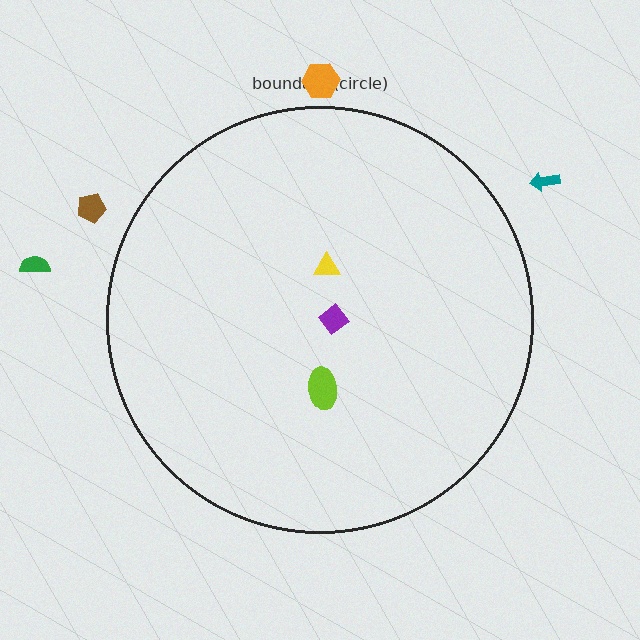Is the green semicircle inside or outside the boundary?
Outside.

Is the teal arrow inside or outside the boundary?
Outside.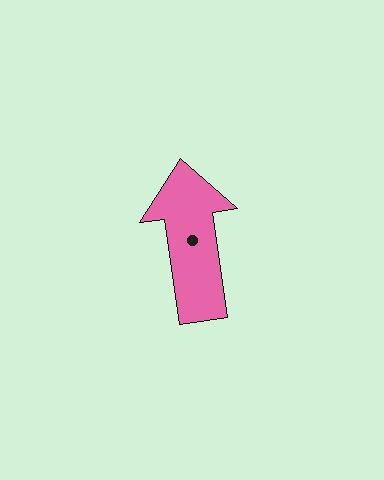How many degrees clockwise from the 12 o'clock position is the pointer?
Approximately 352 degrees.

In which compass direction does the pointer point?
North.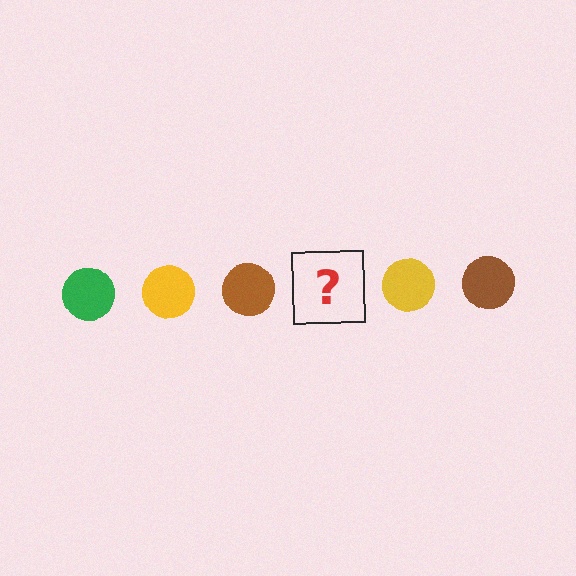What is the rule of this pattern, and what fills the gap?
The rule is that the pattern cycles through green, yellow, brown circles. The gap should be filled with a green circle.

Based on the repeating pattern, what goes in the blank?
The blank should be a green circle.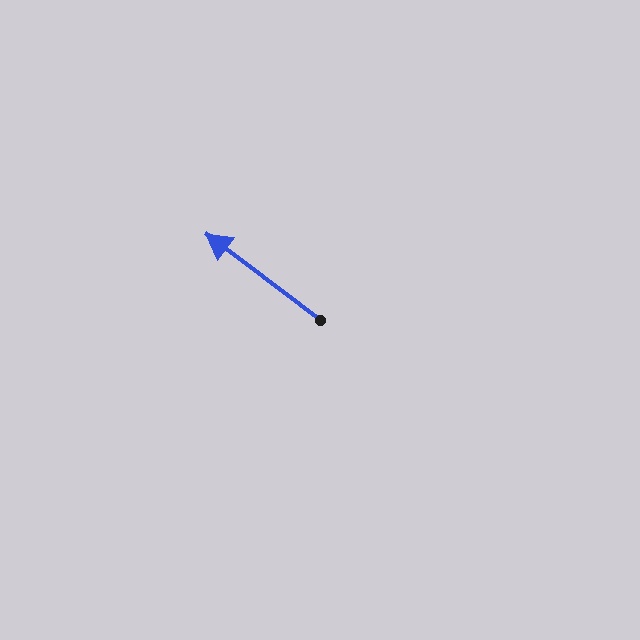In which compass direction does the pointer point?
Northwest.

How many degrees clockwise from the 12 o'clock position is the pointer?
Approximately 307 degrees.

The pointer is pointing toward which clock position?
Roughly 10 o'clock.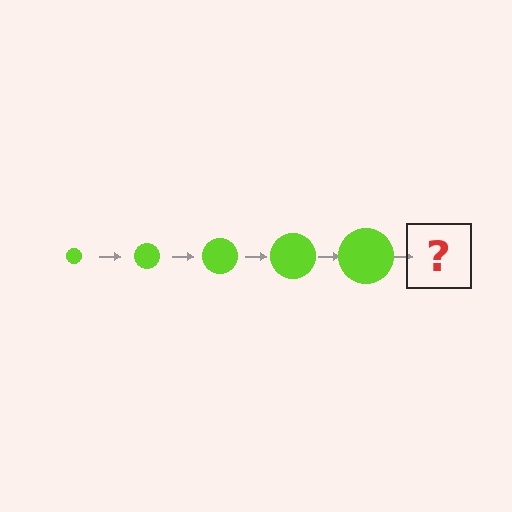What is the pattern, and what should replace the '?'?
The pattern is that the circle gets progressively larger each step. The '?' should be a lime circle, larger than the previous one.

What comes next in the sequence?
The next element should be a lime circle, larger than the previous one.